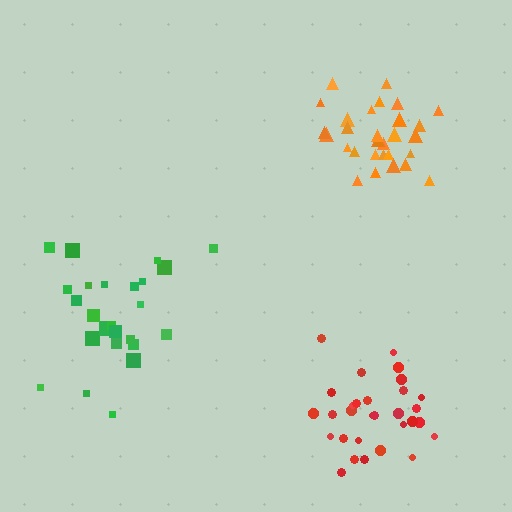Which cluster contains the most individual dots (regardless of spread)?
Red (30).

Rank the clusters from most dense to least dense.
orange, red, green.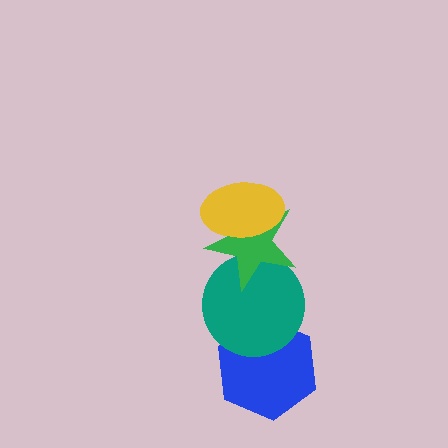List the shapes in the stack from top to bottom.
From top to bottom: the yellow ellipse, the green star, the teal circle, the blue hexagon.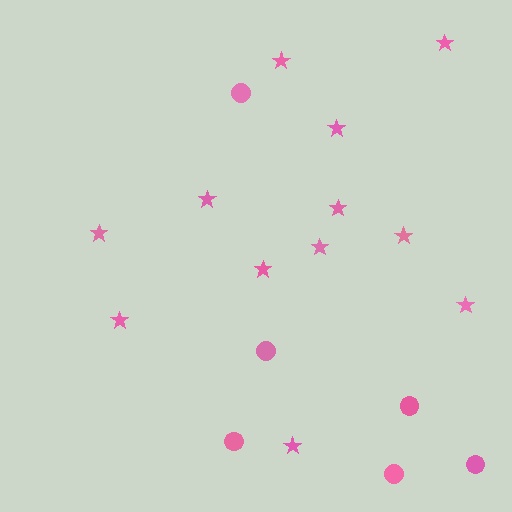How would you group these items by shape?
There are 2 groups: one group of stars (12) and one group of circles (6).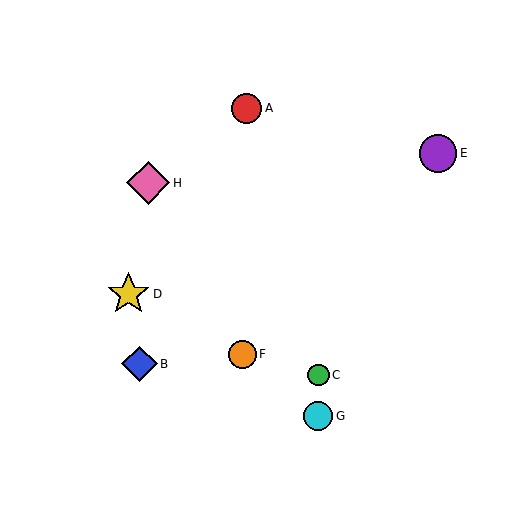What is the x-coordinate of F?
Object F is at x≈243.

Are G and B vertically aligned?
No, G is at x≈318 and B is at x≈140.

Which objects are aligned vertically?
Objects C, G are aligned vertically.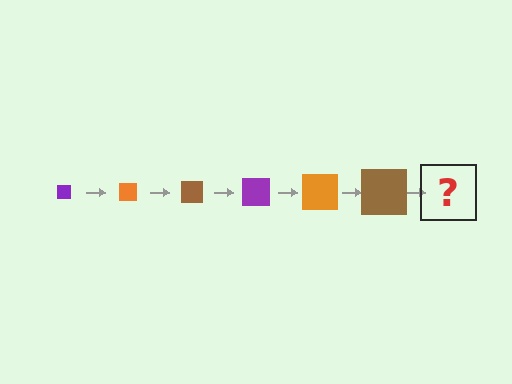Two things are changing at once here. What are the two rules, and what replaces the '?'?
The two rules are that the square grows larger each step and the color cycles through purple, orange, and brown. The '?' should be a purple square, larger than the previous one.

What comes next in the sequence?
The next element should be a purple square, larger than the previous one.